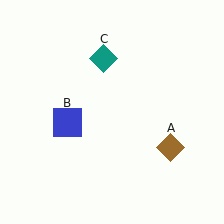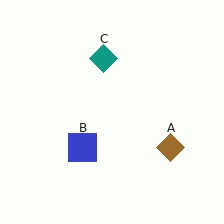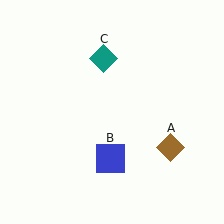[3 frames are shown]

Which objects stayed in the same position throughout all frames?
Brown diamond (object A) and teal diamond (object C) remained stationary.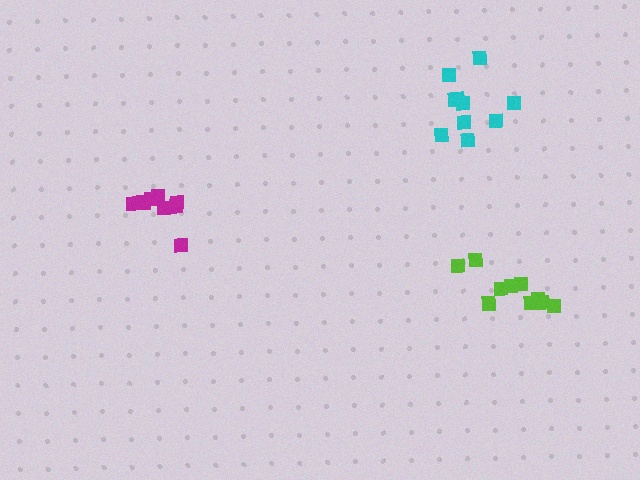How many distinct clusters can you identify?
There are 3 distinct clusters.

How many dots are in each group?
Group 1: 10 dots, Group 2: 10 dots, Group 3: 11 dots (31 total).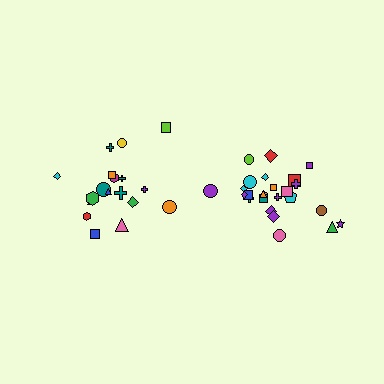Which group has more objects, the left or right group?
The right group.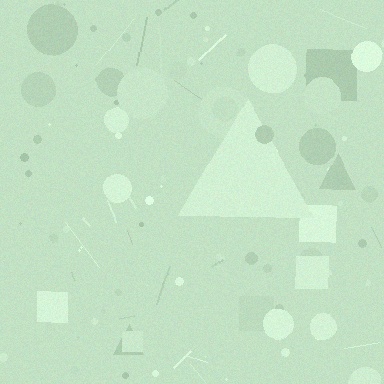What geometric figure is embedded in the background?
A triangle is embedded in the background.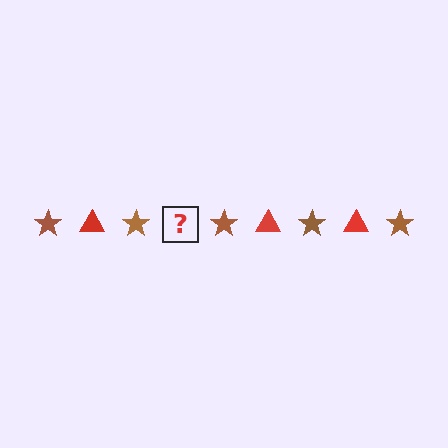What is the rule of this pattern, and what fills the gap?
The rule is that the pattern alternates between brown star and red triangle. The gap should be filled with a red triangle.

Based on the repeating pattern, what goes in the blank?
The blank should be a red triangle.